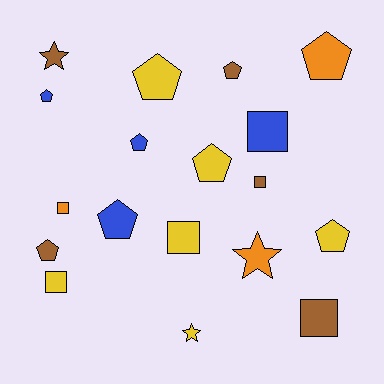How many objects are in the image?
There are 18 objects.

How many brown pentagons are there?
There are 2 brown pentagons.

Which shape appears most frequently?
Pentagon, with 9 objects.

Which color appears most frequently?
Yellow, with 6 objects.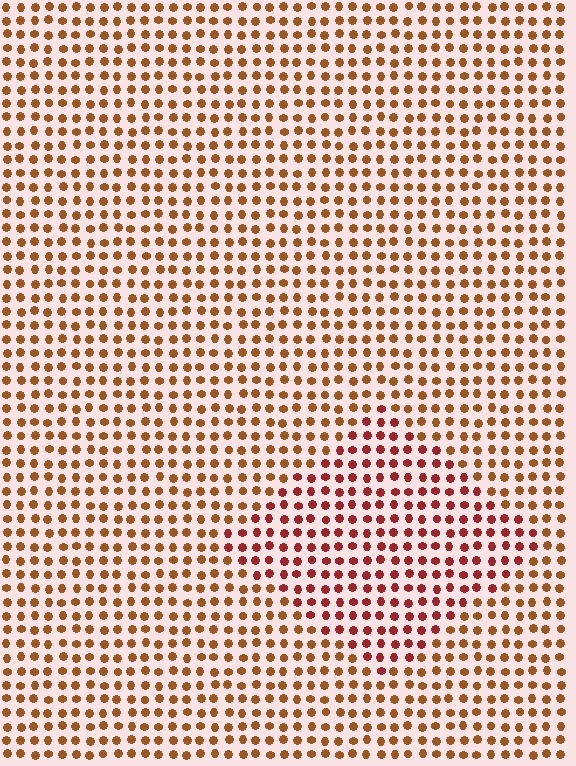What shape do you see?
I see a diamond.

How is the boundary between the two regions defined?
The boundary is defined purely by a slight shift in hue (about 30 degrees). Spacing, size, and orientation are identical on both sides.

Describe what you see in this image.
The image is filled with small brown elements in a uniform arrangement. A diamond-shaped region is visible where the elements are tinted to a slightly different hue, forming a subtle color boundary.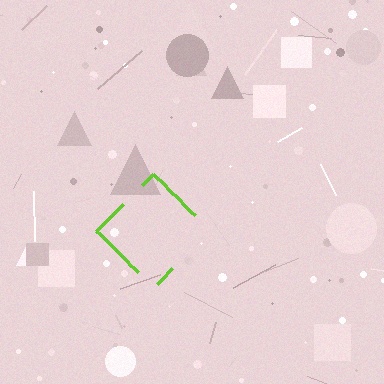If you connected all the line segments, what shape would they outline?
They would outline a diamond.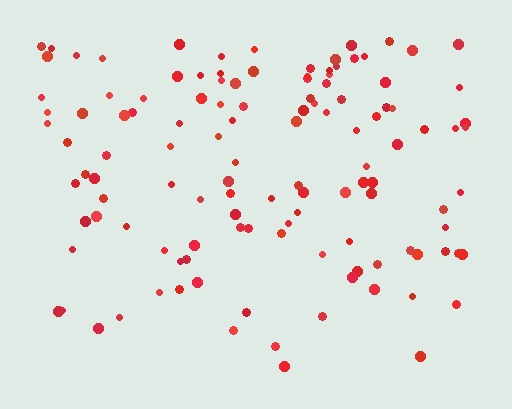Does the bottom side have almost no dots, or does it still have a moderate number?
Still a moderate number, just noticeably fewer than the top.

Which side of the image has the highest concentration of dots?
The top.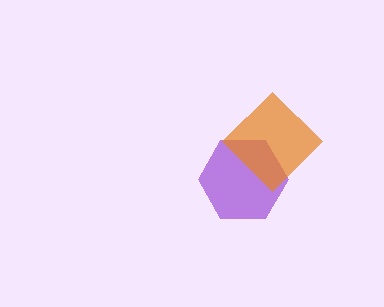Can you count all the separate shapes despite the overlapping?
Yes, there are 2 separate shapes.